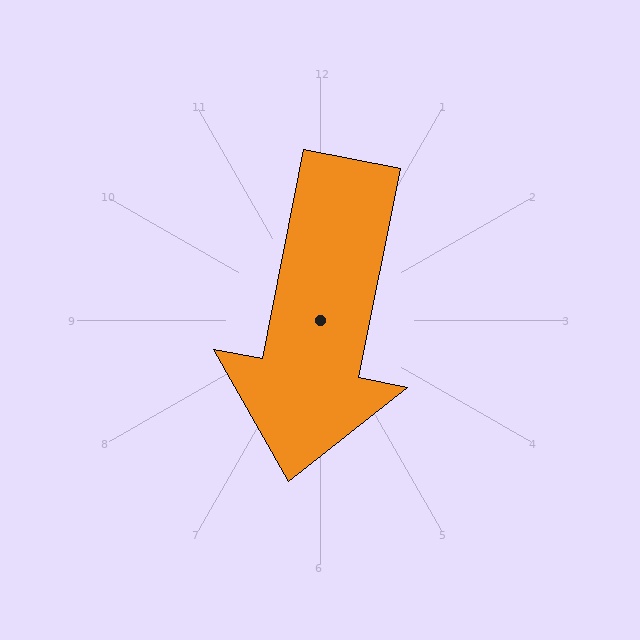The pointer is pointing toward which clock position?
Roughly 6 o'clock.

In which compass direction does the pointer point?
South.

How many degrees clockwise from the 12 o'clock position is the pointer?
Approximately 191 degrees.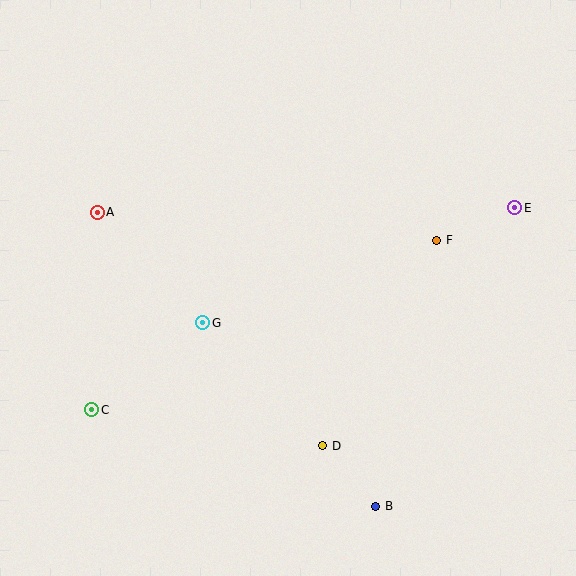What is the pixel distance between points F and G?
The distance between F and G is 248 pixels.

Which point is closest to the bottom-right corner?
Point B is closest to the bottom-right corner.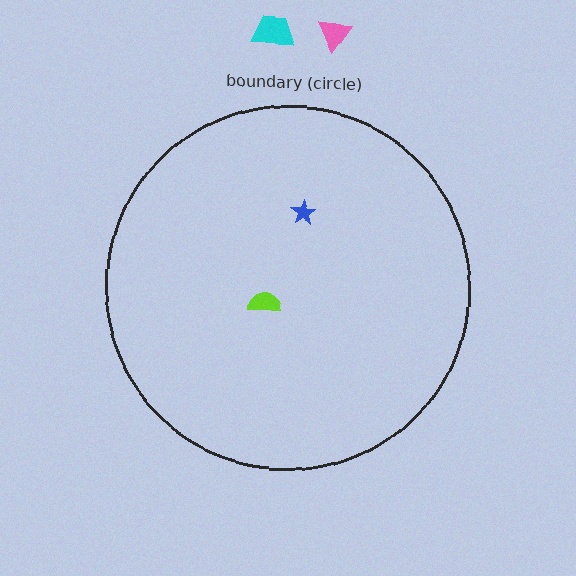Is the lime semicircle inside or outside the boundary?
Inside.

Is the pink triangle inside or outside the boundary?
Outside.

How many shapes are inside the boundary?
2 inside, 2 outside.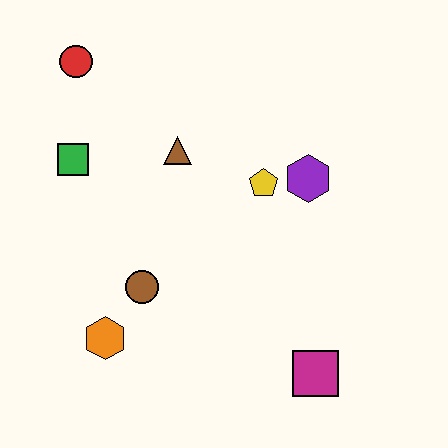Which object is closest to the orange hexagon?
The brown circle is closest to the orange hexagon.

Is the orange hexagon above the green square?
No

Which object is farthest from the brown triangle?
The magenta square is farthest from the brown triangle.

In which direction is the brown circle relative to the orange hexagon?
The brown circle is above the orange hexagon.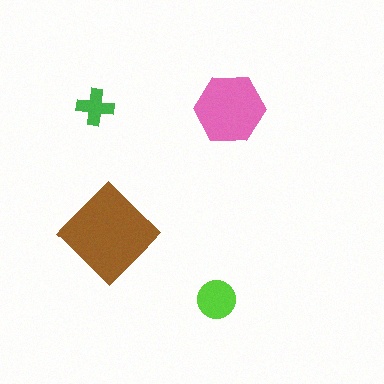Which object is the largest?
The brown diamond.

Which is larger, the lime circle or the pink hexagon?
The pink hexagon.